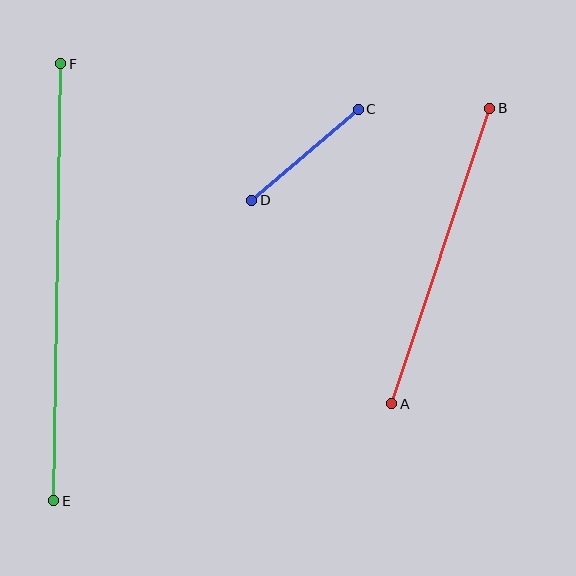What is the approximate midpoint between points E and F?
The midpoint is at approximately (57, 282) pixels.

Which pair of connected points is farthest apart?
Points E and F are farthest apart.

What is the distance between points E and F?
The distance is approximately 437 pixels.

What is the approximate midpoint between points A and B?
The midpoint is at approximately (441, 256) pixels.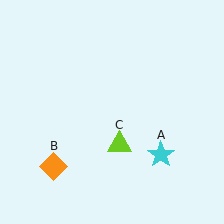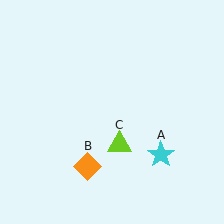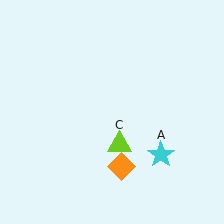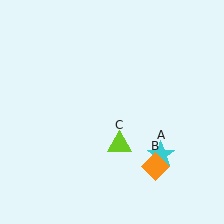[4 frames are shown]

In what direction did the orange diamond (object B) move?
The orange diamond (object B) moved right.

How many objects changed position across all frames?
1 object changed position: orange diamond (object B).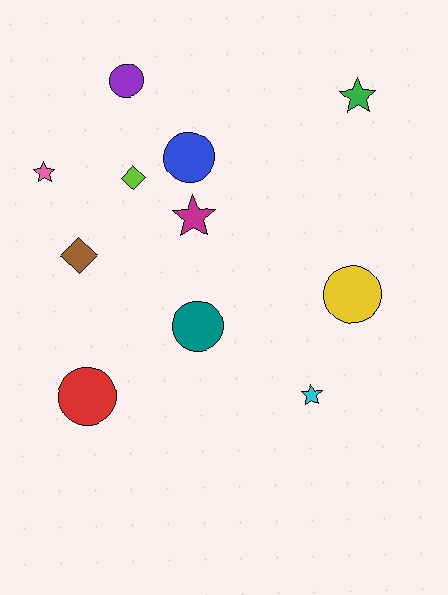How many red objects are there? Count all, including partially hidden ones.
There is 1 red object.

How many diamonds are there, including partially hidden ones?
There are 2 diamonds.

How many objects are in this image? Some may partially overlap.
There are 11 objects.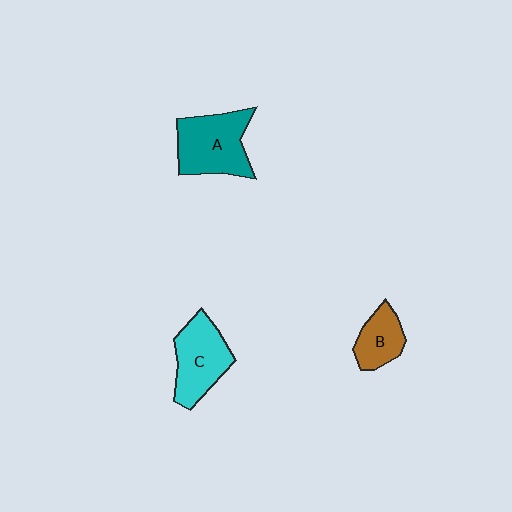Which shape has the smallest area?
Shape B (brown).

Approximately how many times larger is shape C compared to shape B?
Approximately 1.6 times.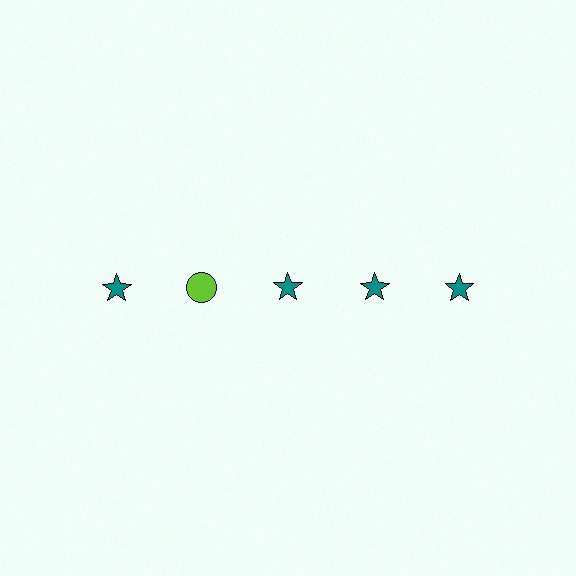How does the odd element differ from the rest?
It differs in both color (lime instead of teal) and shape (circle instead of star).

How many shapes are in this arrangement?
There are 5 shapes arranged in a grid pattern.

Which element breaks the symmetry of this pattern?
The lime circle in the top row, second from left column breaks the symmetry. All other shapes are teal stars.